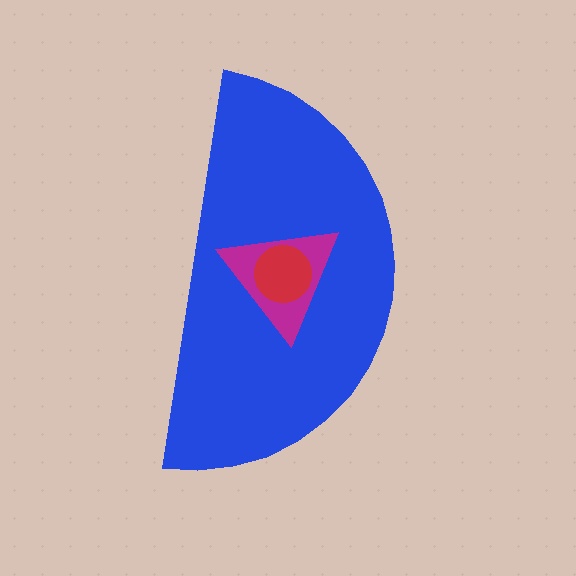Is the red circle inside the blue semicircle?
Yes.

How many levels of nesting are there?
3.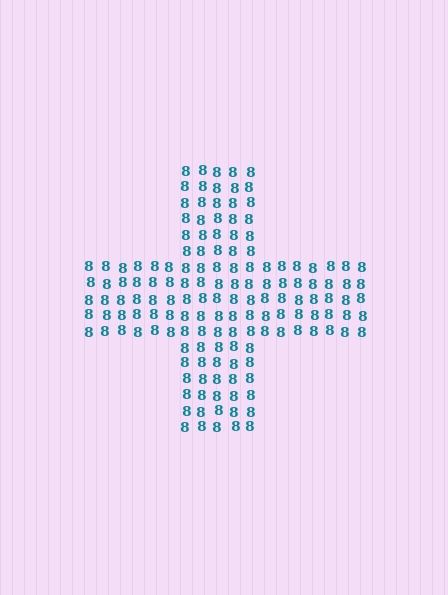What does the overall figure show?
The overall figure shows a cross.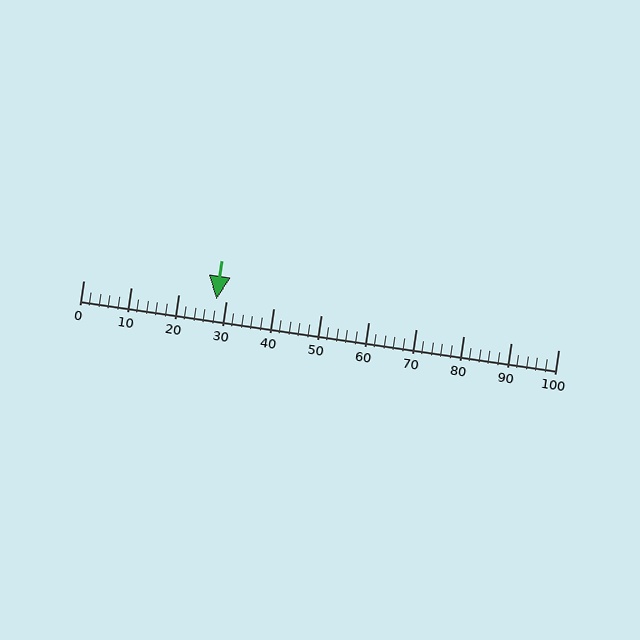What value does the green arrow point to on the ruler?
The green arrow points to approximately 28.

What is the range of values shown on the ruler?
The ruler shows values from 0 to 100.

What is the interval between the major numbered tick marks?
The major tick marks are spaced 10 units apart.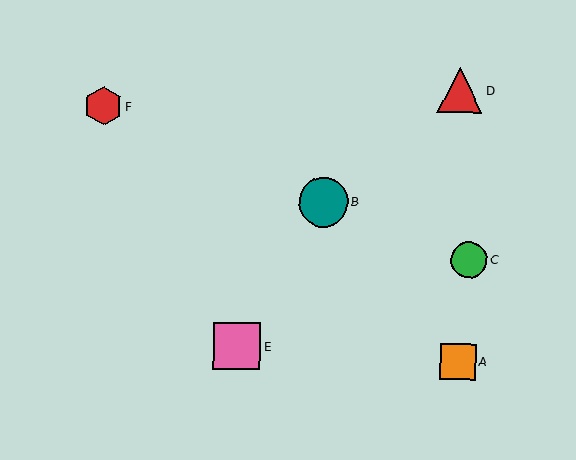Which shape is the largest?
The teal circle (labeled B) is the largest.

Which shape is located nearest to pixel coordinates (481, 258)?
The green circle (labeled C) at (469, 260) is nearest to that location.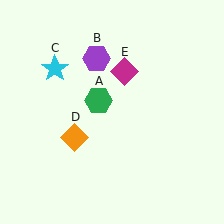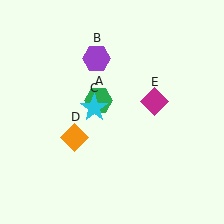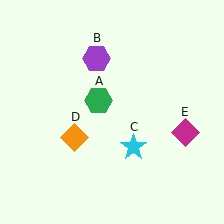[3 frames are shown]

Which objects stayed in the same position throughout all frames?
Green hexagon (object A) and purple hexagon (object B) and orange diamond (object D) remained stationary.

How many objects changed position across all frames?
2 objects changed position: cyan star (object C), magenta diamond (object E).